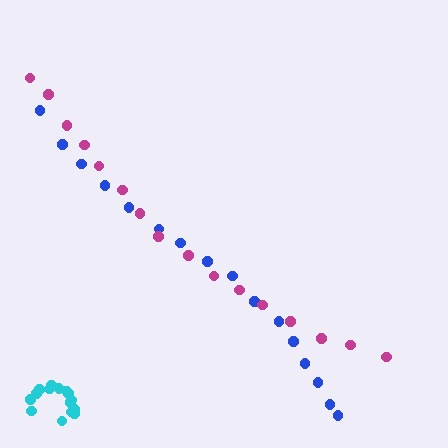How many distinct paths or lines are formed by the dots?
There are 3 distinct paths.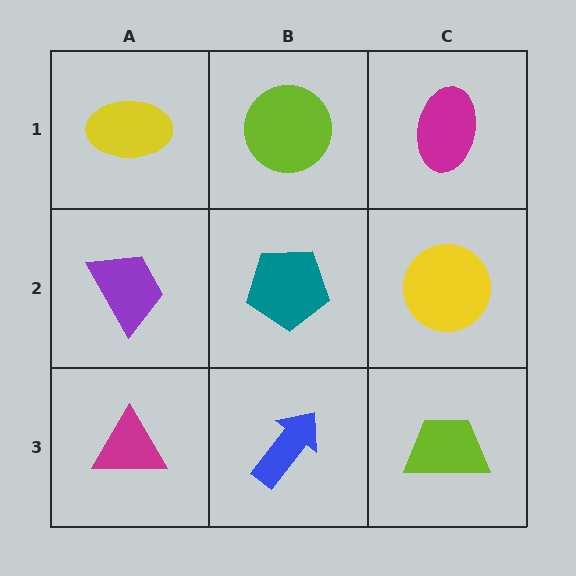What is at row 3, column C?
A lime trapezoid.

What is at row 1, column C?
A magenta ellipse.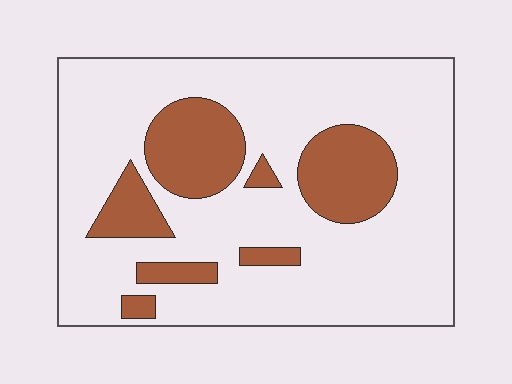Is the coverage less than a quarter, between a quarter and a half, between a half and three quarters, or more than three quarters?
Less than a quarter.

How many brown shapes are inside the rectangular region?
7.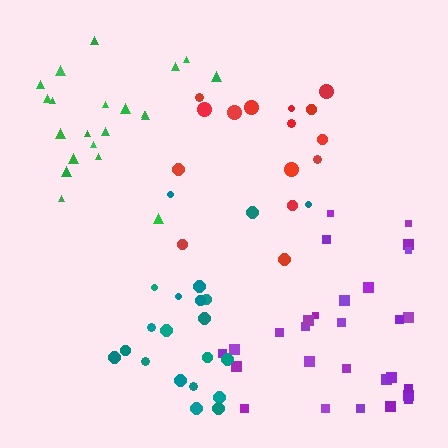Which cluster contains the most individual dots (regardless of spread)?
Purple (28).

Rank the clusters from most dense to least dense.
green, purple, teal, red.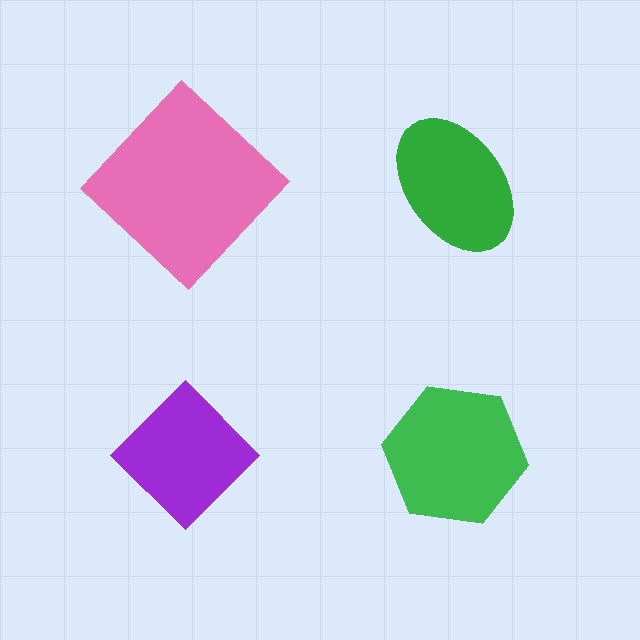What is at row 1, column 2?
A green ellipse.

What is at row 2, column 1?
A purple diamond.